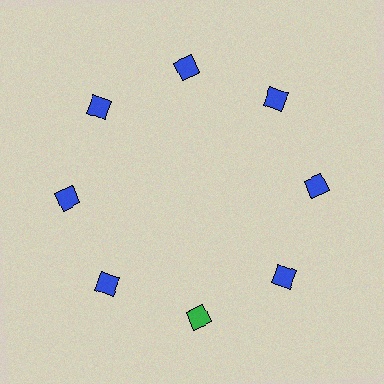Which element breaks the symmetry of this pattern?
The green diamond at roughly the 6 o'clock position breaks the symmetry. All other shapes are blue diamonds.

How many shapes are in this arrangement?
There are 8 shapes arranged in a ring pattern.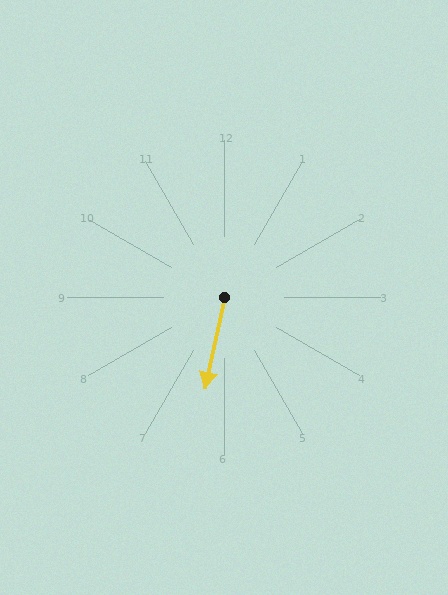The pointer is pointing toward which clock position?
Roughly 6 o'clock.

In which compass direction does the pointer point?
South.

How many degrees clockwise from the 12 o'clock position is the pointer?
Approximately 192 degrees.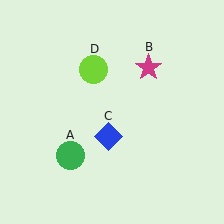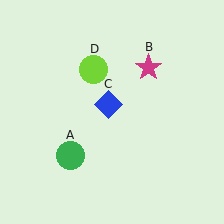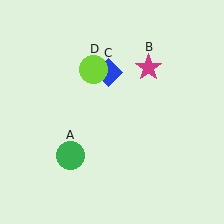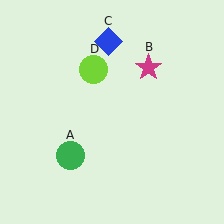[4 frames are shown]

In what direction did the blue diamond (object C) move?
The blue diamond (object C) moved up.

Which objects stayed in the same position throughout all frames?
Green circle (object A) and magenta star (object B) and lime circle (object D) remained stationary.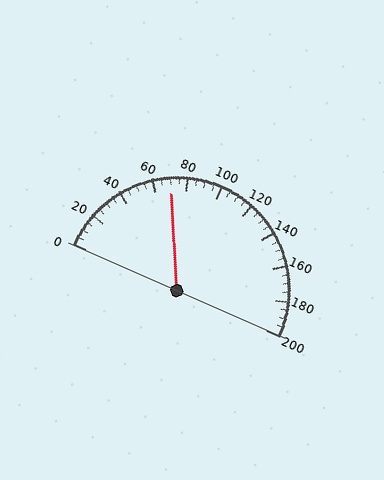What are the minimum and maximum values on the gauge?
The gauge ranges from 0 to 200.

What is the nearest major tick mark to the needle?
The nearest major tick mark is 80.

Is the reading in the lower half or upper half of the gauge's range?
The reading is in the lower half of the range (0 to 200).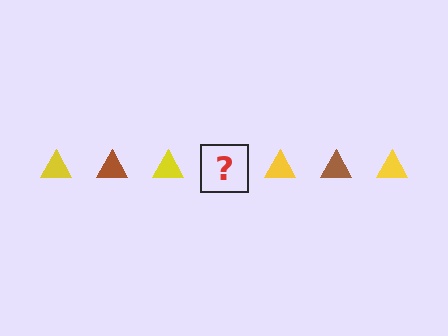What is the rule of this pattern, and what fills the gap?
The rule is that the pattern cycles through yellow, brown triangles. The gap should be filled with a brown triangle.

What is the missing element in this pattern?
The missing element is a brown triangle.